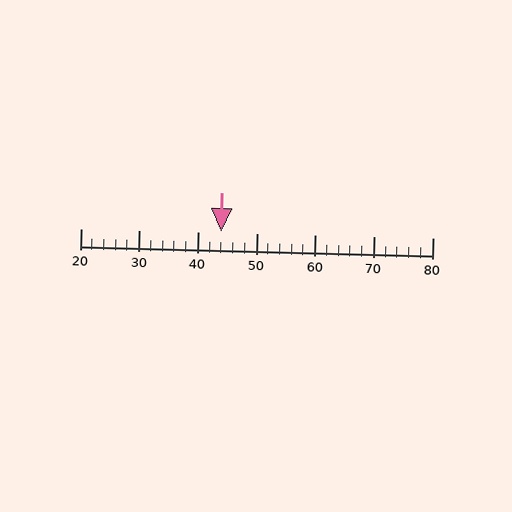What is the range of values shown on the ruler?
The ruler shows values from 20 to 80.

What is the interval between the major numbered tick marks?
The major tick marks are spaced 10 units apart.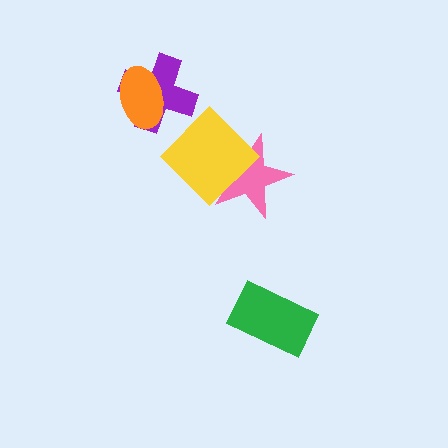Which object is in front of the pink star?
The yellow diamond is in front of the pink star.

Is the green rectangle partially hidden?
No, no other shape covers it.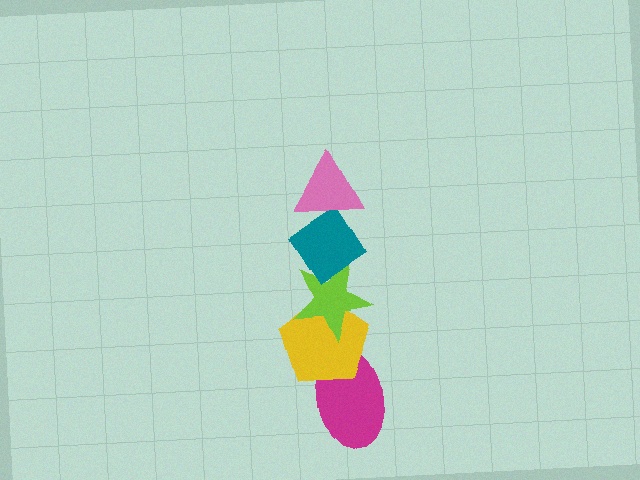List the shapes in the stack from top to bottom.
From top to bottom: the pink triangle, the teal diamond, the lime star, the yellow pentagon, the magenta ellipse.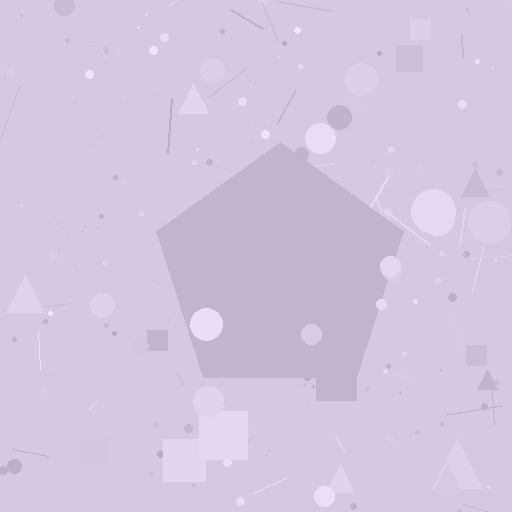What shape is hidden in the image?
A pentagon is hidden in the image.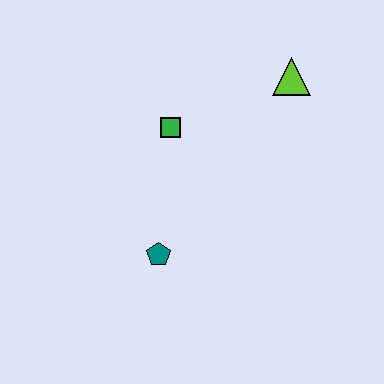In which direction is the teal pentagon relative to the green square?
The teal pentagon is below the green square.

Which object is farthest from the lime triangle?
The teal pentagon is farthest from the lime triangle.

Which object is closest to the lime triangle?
The green square is closest to the lime triangle.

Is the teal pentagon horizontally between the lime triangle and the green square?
No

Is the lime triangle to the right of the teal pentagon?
Yes